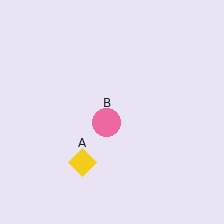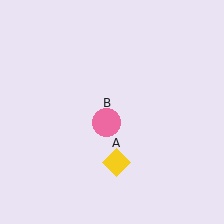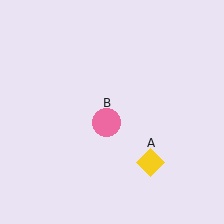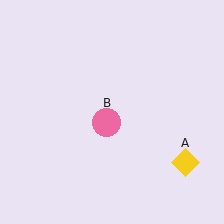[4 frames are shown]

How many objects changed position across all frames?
1 object changed position: yellow diamond (object A).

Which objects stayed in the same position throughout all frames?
Pink circle (object B) remained stationary.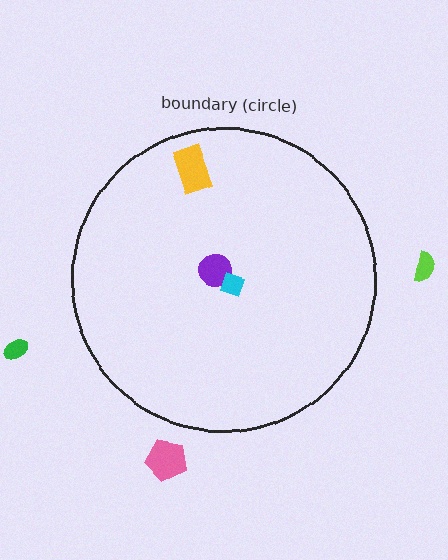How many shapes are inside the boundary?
3 inside, 3 outside.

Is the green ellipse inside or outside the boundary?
Outside.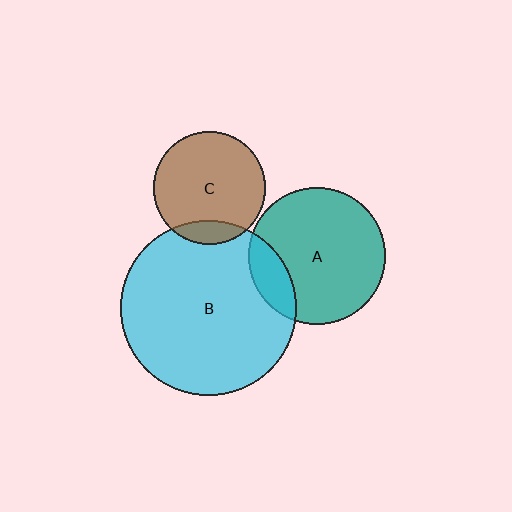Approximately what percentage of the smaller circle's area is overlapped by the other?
Approximately 15%.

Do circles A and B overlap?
Yes.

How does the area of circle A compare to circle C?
Approximately 1.5 times.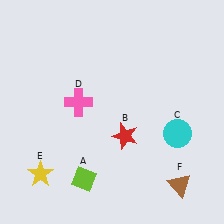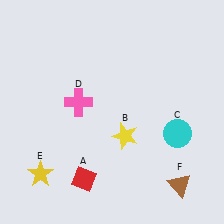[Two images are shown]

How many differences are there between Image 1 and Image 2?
There are 2 differences between the two images.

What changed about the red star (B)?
In Image 1, B is red. In Image 2, it changed to yellow.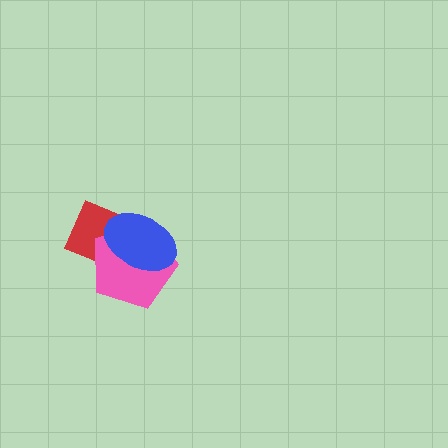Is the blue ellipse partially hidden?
No, no other shape covers it.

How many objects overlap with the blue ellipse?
2 objects overlap with the blue ellipse.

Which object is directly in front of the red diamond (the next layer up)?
The pink pentagon is directly in front of the red diamond.